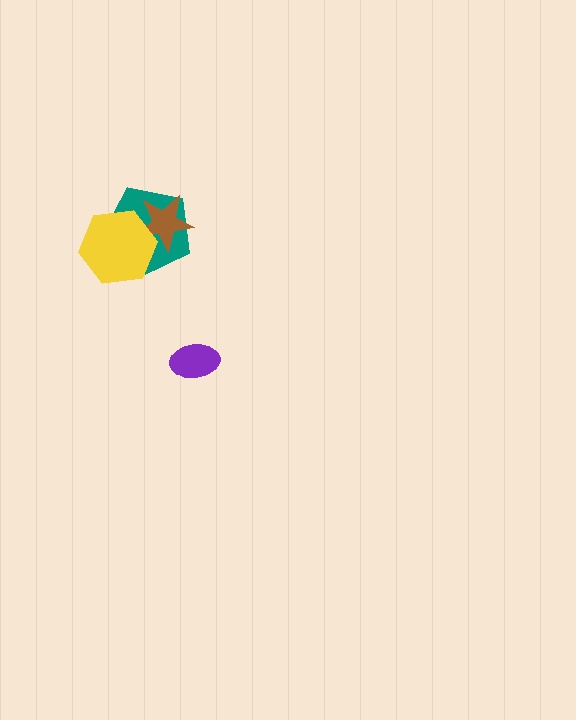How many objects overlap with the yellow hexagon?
2 objects overlap with the yellow hexagon.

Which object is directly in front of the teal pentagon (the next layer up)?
The brown star is directly in front of the teal pentagon.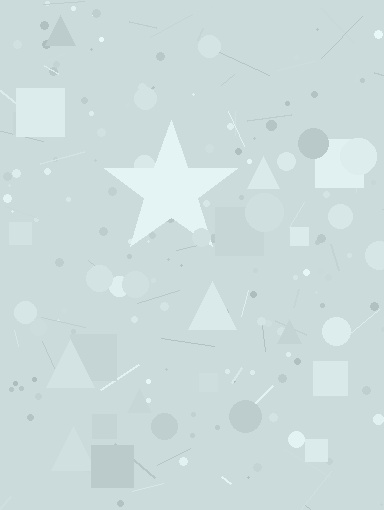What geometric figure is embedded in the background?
A star is embedded in the background.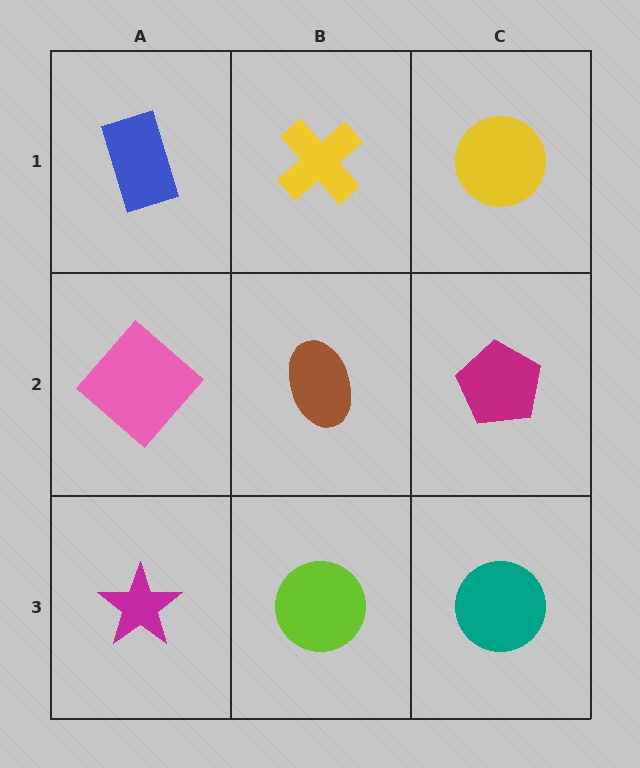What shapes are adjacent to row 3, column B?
A brown ellipse (row 2, column B), a magenta star (row 3, column A), a teal circle (row 3, column C).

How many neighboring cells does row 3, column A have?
2.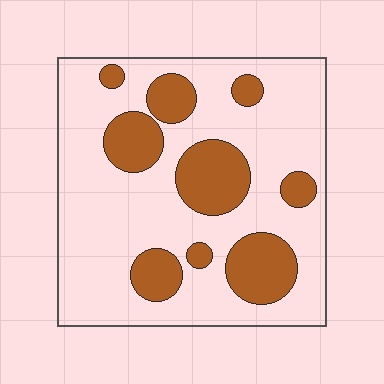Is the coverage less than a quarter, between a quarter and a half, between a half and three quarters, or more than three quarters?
Between a quarter and a half.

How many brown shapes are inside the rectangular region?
9.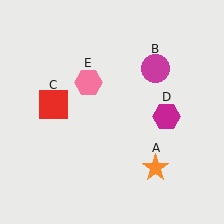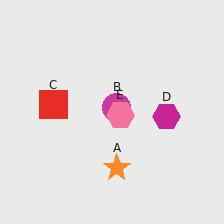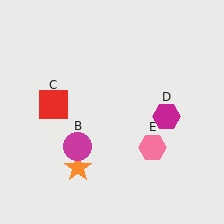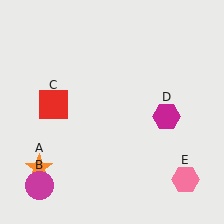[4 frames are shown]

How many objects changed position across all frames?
3 objects changed position: orange star (object A), magenta circle (object B), pink hexagon (object E).